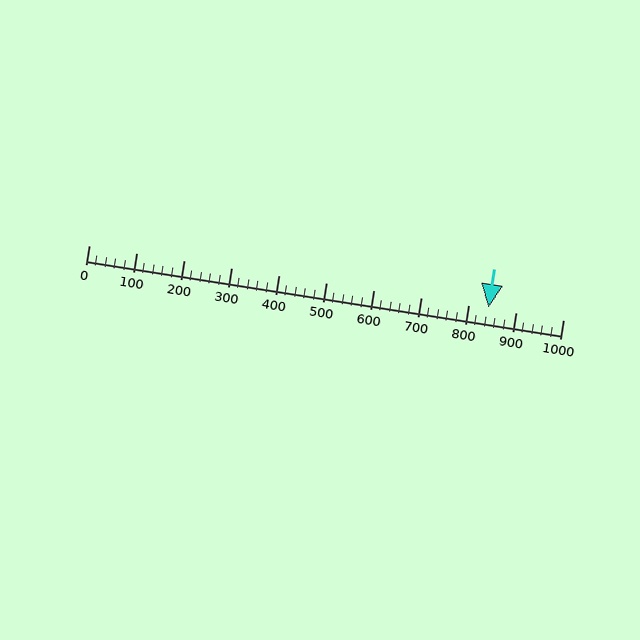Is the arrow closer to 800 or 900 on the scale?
The arrow is closer to 800.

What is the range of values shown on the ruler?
The ruler shows values from 0 to 1000.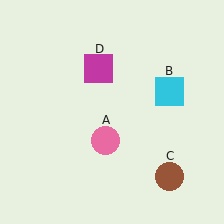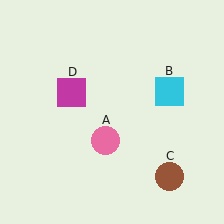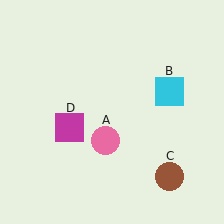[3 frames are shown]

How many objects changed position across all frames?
1 object changed position: magenta square (object D).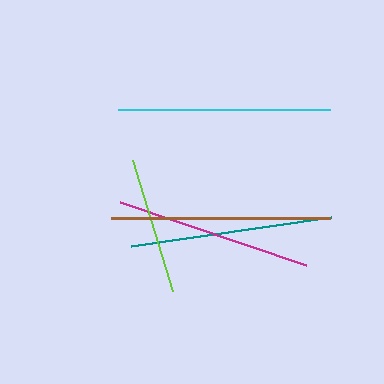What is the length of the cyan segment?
The cyan segment is approximately 212 pixels long.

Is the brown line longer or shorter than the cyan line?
The brown line is longer than the cyan line.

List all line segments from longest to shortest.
From longest to shortest: brown, cyan, teal, magenta, lime.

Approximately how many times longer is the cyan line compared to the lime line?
The cyan line is approximately 1.5 times the length of the lime line.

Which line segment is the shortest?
The lime line is the shortest at approximately 137 pixels.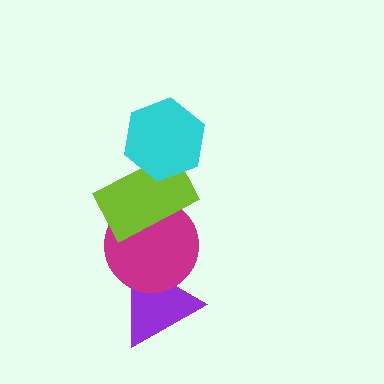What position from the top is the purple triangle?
The purple triangle is 4th from the top.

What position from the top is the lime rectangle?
The lime rectangle is 2nd from the top.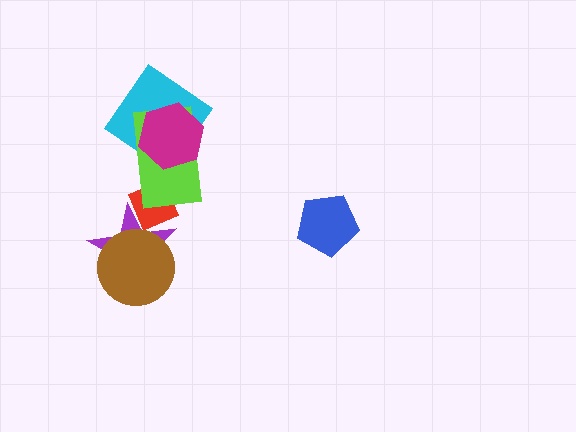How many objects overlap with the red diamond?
2 objects overlap with the red diamond.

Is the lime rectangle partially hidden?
Yes, it is partially covered by another shape.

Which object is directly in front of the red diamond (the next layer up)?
The lime rectangle is directly in front of the red diamond.